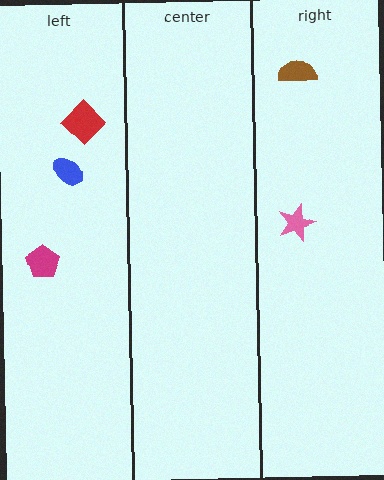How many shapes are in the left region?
3.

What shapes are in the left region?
The red diamond, the magenta pentagon, the blue ellipse.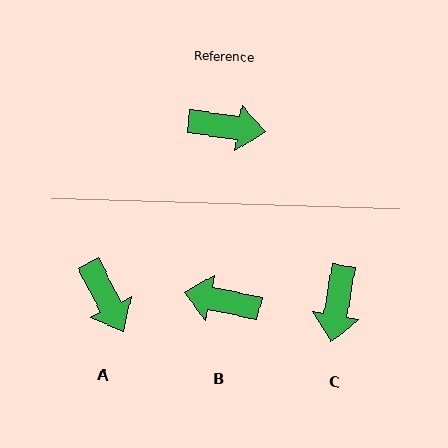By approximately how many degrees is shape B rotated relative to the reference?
Approximately 176 degrees counter-clockwise.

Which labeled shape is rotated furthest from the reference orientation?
B, about 176 degrees away.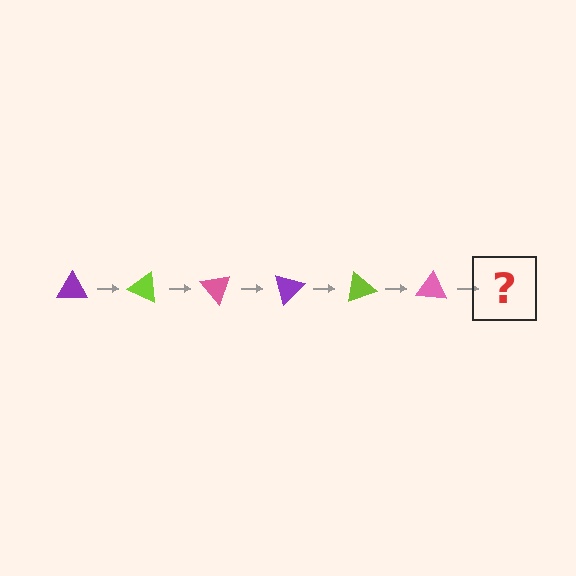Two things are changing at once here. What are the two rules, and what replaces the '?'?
The two rules are that it rotates 25 degrees each step and the color cycles through purple, lime, and pink. The '?' should be a purple triangle, rotated 150 degrees from the start.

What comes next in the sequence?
The next element should be a purple triangle, rotated 150 degrees from the start.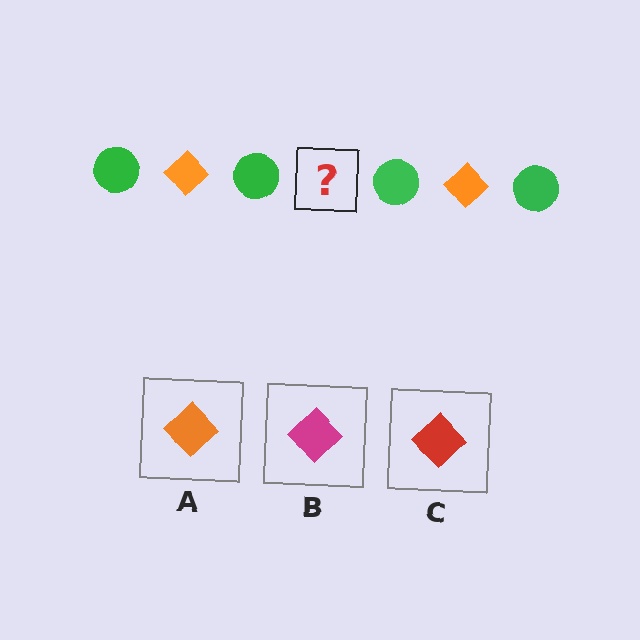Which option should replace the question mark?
Option A.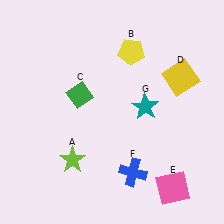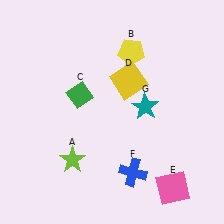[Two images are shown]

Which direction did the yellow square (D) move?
The yellow square (D) moved left.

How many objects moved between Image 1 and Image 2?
1 object moved between the two images.